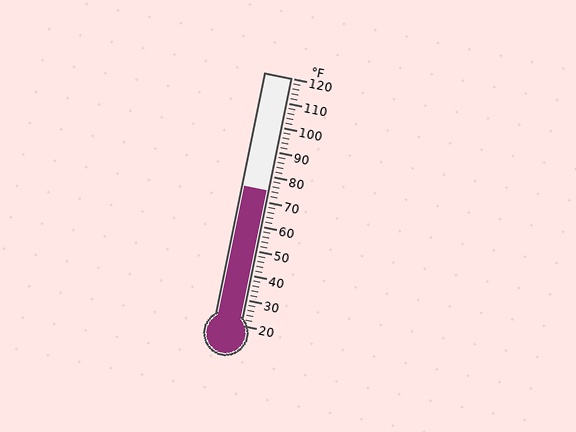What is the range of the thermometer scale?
The thermometer scale ranges from 20°F to 120°F.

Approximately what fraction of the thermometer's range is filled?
The thermometer is filled to approximately 55% of its range.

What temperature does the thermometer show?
The thermometer shows approximately 74°F.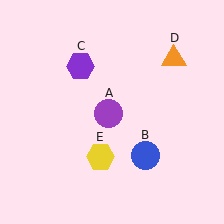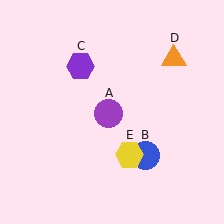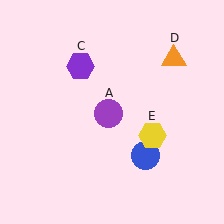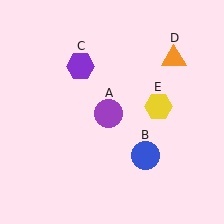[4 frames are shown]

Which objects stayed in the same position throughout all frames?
Purple circle (object A) and blue circle (object B) and purple hexagon (object C) and orange triangle (object D) remained stationary.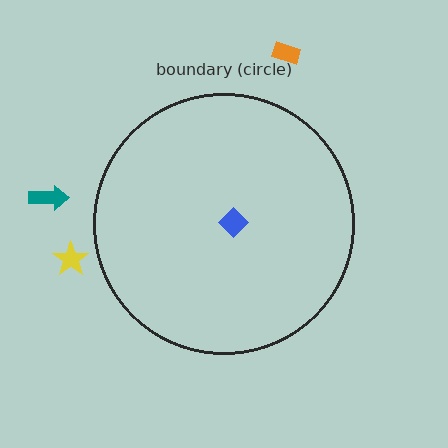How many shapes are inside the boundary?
1 inside, 3 outside.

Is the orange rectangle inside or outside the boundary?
Outside.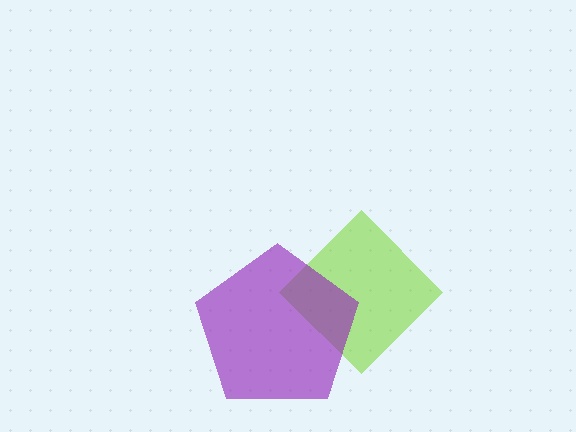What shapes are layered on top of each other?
The layered shapes are: a lime diamond, a purple pentagon.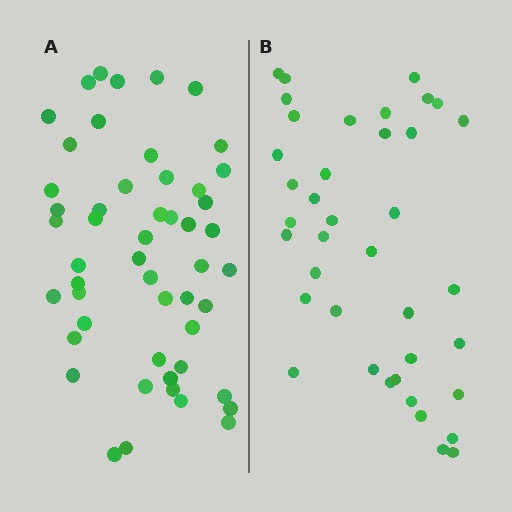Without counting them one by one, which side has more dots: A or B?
Region A (the left region) has more dots.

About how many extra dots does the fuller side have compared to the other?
Region A has roughly 12 or so more dots than region B.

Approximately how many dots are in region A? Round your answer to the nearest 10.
About 50 dots. (The exact count is 51, which rounds to 50.)